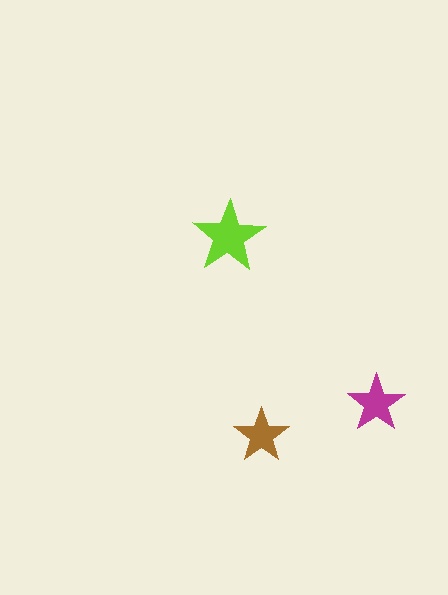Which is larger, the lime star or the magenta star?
The lime one.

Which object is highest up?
The lime star is topmost.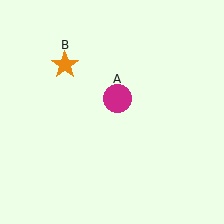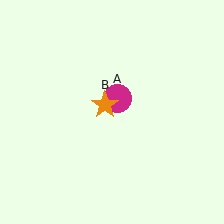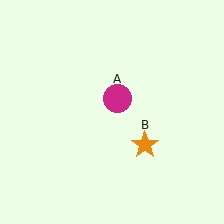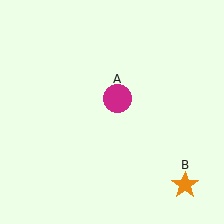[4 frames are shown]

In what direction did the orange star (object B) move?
The orange star (object B) moved down and to the right.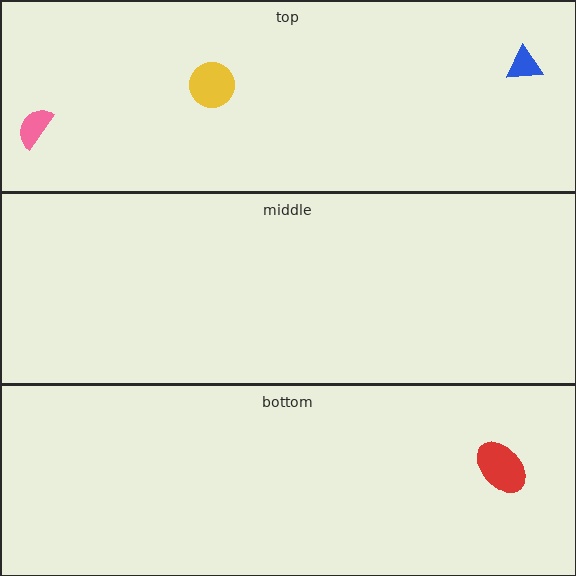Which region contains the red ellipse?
The bottom region.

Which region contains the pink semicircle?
The top region.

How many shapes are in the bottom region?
1.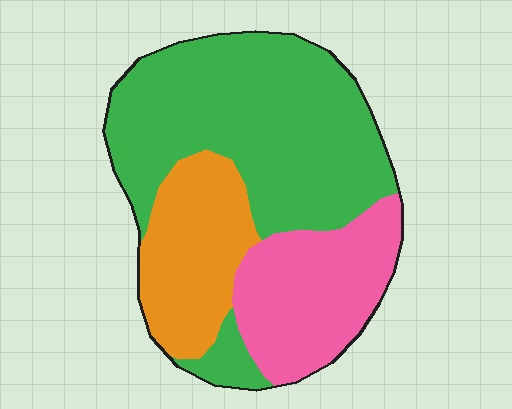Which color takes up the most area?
Green, at roughly 55%.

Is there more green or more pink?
Green.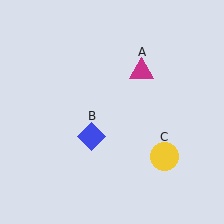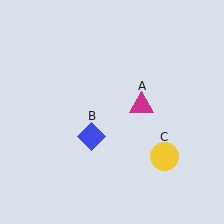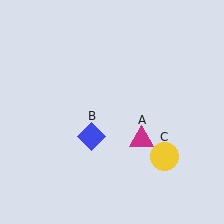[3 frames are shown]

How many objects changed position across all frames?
1 object changed position: magenta triangle (object A).